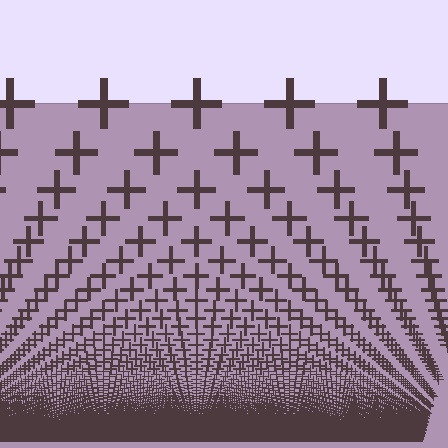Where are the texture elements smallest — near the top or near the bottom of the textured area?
Near the bottom.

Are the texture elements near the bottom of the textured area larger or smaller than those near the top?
Smaller. The gradient is inverted — elements near the bottom are smaller and denser.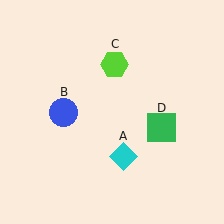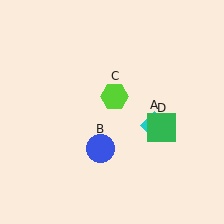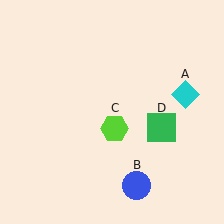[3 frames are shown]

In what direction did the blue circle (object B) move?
The blue circle (object B) moved down and to the right.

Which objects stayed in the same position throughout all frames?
Green square (object D) remained stationary.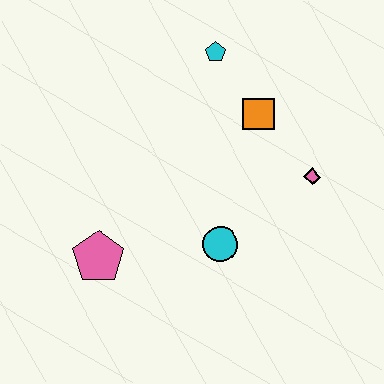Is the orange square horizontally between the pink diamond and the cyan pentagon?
Yes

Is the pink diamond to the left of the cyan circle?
No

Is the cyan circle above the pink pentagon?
Yes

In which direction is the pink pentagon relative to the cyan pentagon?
The pink pentagon is below the cyan pentagon.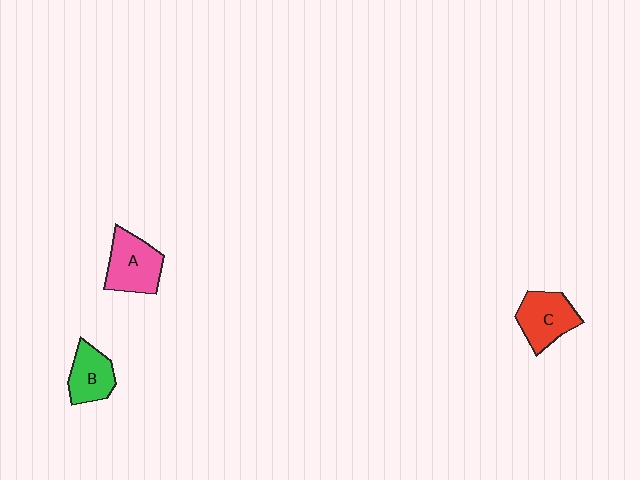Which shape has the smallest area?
Shape B (green).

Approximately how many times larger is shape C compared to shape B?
Approximately 1.2 times.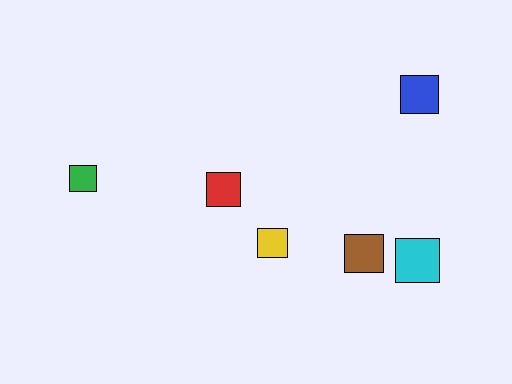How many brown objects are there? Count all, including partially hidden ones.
There is 1 brown object.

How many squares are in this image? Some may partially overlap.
There are 6 squares.